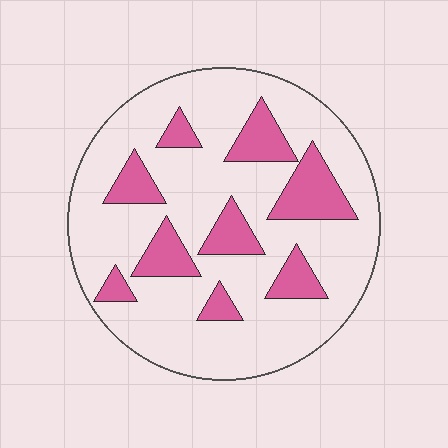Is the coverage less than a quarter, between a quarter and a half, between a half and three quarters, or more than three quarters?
Less than a quarter.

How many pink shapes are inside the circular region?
9.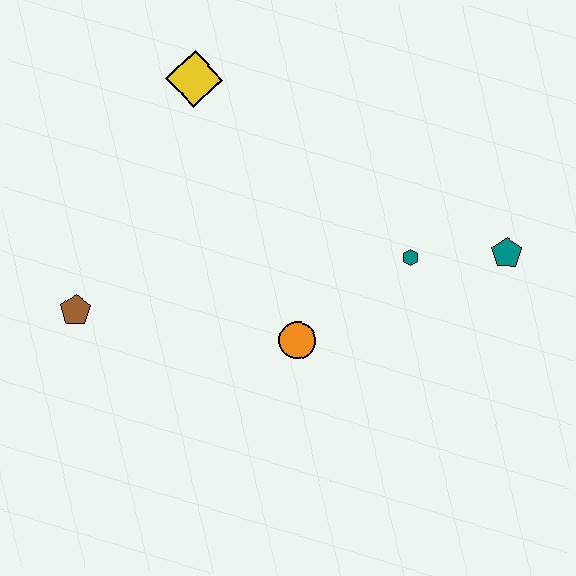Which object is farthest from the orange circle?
The yellow diamond is farthest from the orange circle.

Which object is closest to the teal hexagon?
The teal pentagon is closest to the teal hexagon.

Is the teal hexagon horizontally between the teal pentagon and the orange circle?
Yes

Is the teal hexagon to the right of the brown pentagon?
Yes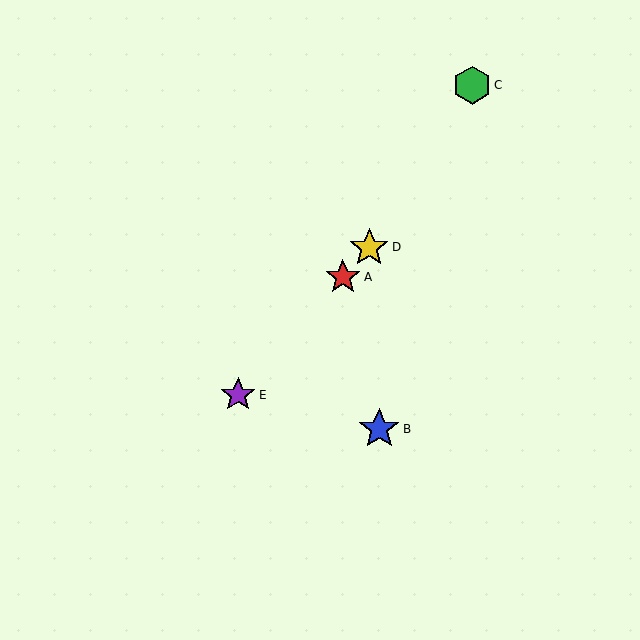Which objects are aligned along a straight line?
Objects A, D, E are aligned along a straight line.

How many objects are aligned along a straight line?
3 objects (A, D, E) are aligned along a straight line.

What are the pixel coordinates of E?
Object E is at (238, 395).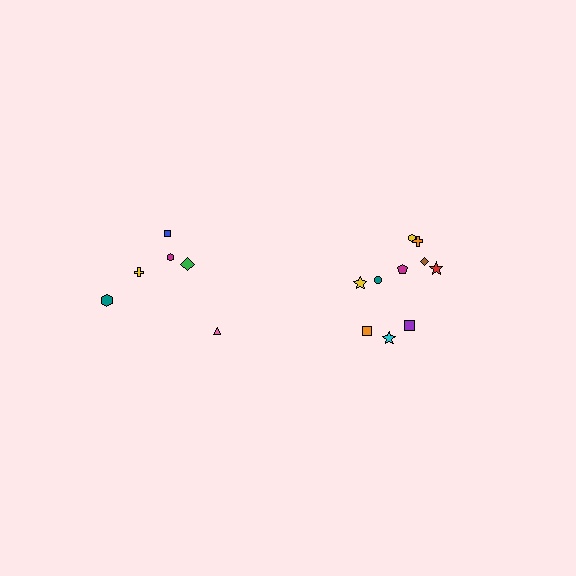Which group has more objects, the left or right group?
The right group.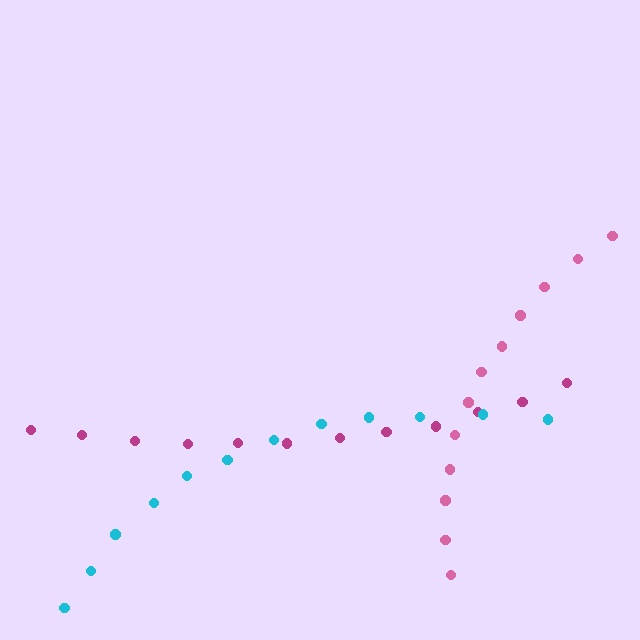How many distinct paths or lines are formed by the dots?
There are 3 distinct paths.